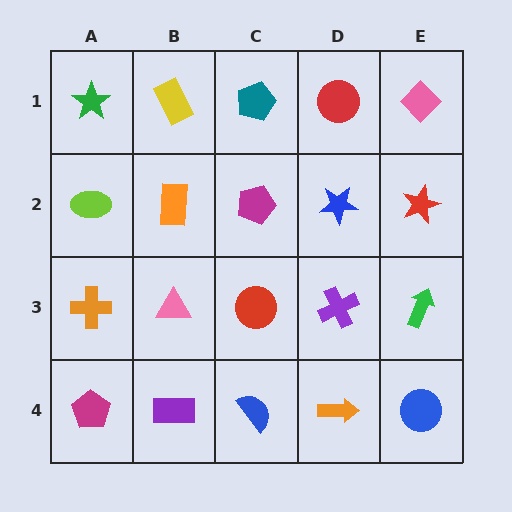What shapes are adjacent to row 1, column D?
A blue star (row 2, column D), a teal pentagon (row 1, column C), a pink diamond (row 1, column E).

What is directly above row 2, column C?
A teal pentagon.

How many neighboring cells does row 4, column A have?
2.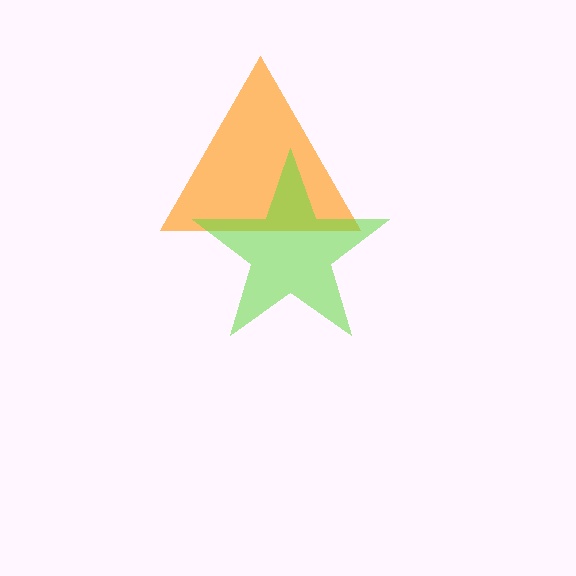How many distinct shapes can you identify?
There are 2 distinct shapes: an orange triangle, a lime star.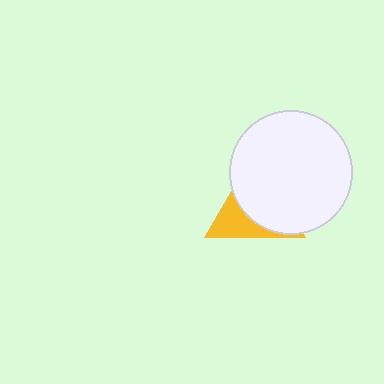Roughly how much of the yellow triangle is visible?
A small part of it is visible (roughly 34%).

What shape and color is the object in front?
The object in front is a white circle.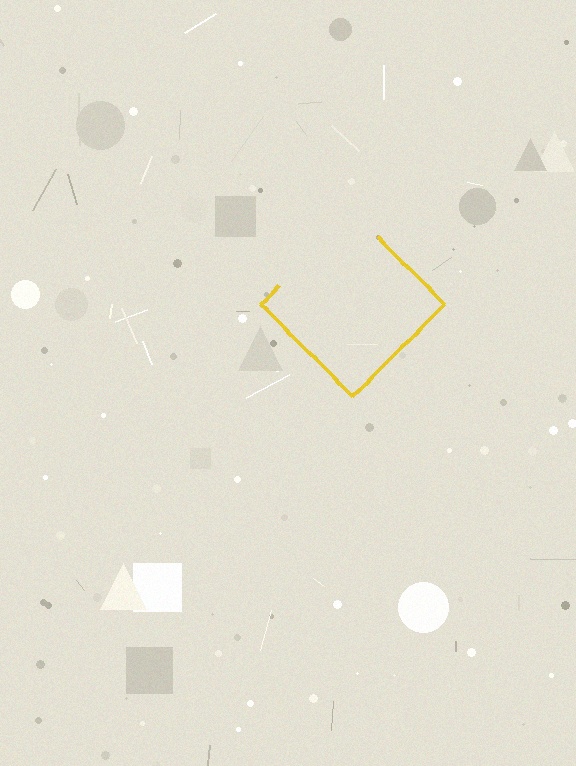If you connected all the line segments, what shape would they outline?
They would outline a diamond.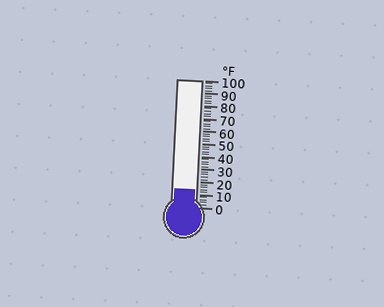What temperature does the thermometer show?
The thermometer shows approximately 14°F.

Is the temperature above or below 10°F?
The temperature is above 10°F.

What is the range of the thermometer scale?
The thermometer scale ranges from 0°F to 100°F.